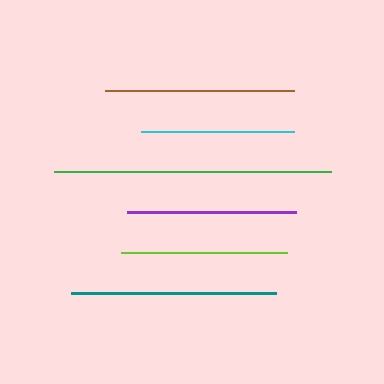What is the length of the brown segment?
The brown segment is approximately 189 pixels long.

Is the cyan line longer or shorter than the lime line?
The lime line is longer than the cyan line.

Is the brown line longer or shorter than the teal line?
The teal line is longer than the brown line.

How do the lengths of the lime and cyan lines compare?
The lime and cyan lines are approximately the same length.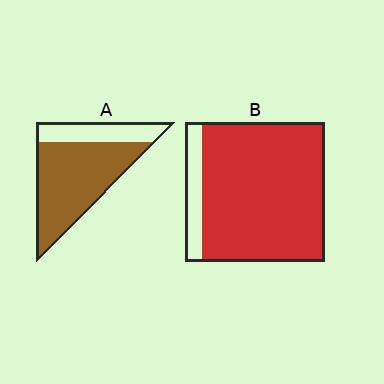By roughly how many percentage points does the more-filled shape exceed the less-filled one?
By roughly 15 percentage points (B over A).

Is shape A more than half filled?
Yes.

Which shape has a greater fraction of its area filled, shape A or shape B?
Shape B.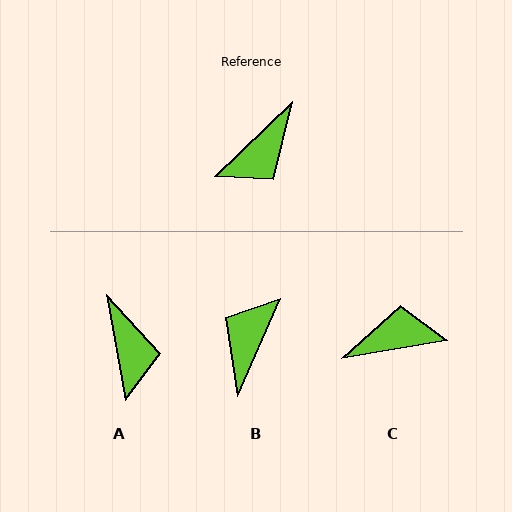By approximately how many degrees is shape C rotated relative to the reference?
Approximately 145 degrees counter-clockwise.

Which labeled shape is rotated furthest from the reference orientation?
B, about 158 degrees away.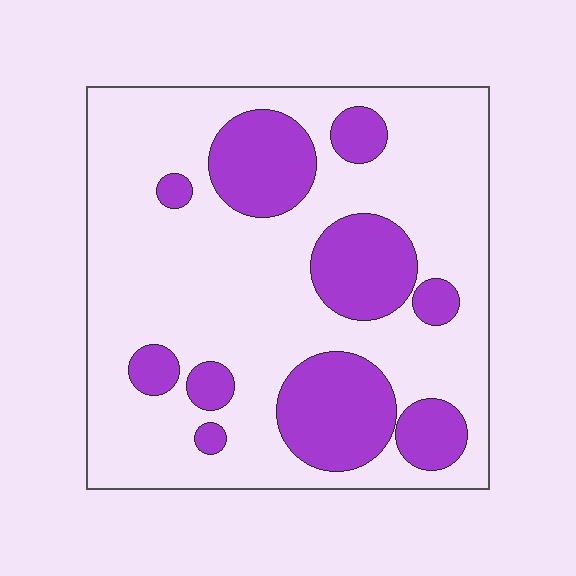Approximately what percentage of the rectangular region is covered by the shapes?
Approximately 25%.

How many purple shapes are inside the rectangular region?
10.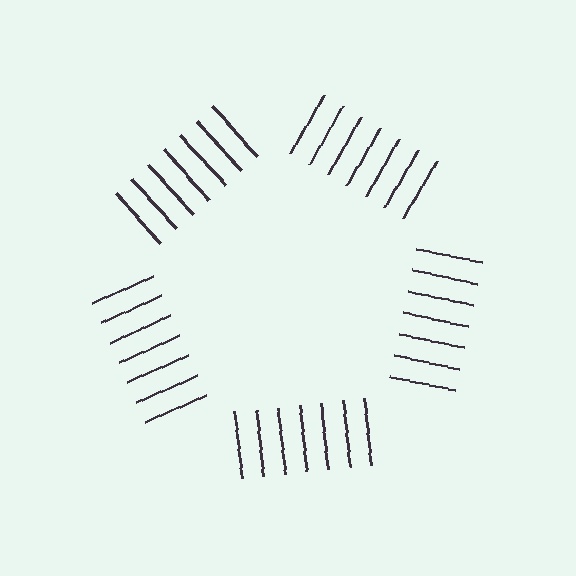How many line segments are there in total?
35 — 7 along each of the 5 edges.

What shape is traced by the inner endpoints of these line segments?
An illusory pentagon — the line segments terminate on its edges but no continuous stroke is drawn.